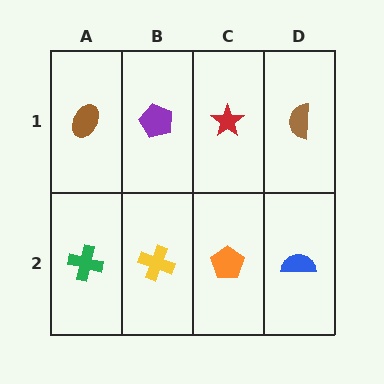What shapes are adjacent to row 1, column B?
A yellow cross (row 2, column B), a brown ellipse (row 1, column A), a red star (row 1, column C).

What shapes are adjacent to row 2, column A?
A brown ellipse (row 1, column A), a yellow cross (row 2, column B).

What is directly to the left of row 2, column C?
A yellow cross.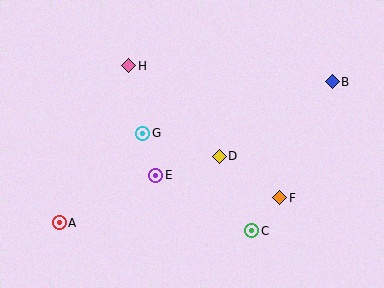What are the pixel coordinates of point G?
Point G is at (143, 134).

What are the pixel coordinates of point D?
Point D is at (219, 156).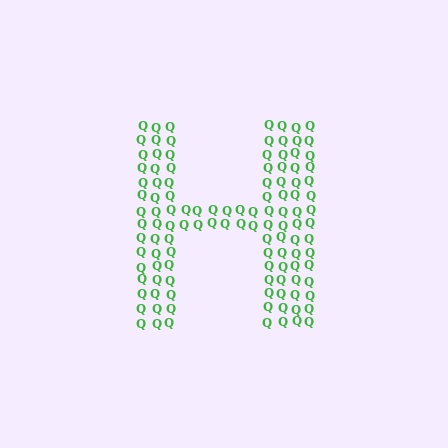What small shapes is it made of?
It is made of small letter Q's.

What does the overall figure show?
The overall figure shows the letter H.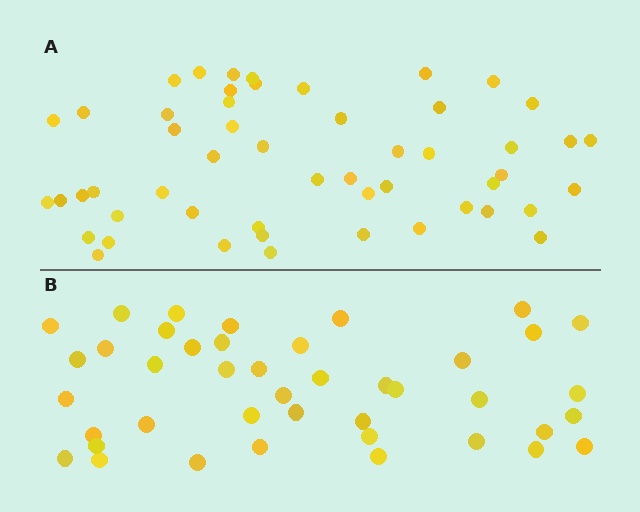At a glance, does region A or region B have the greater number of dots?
Region A (the top region) has more dots.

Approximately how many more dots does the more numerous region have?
Region A has roughly 10 or so more dots than region B.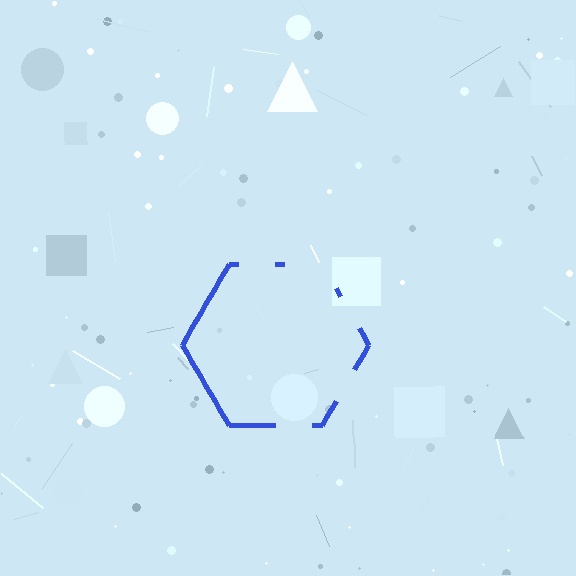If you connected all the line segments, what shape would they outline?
They would outline a hexagon.